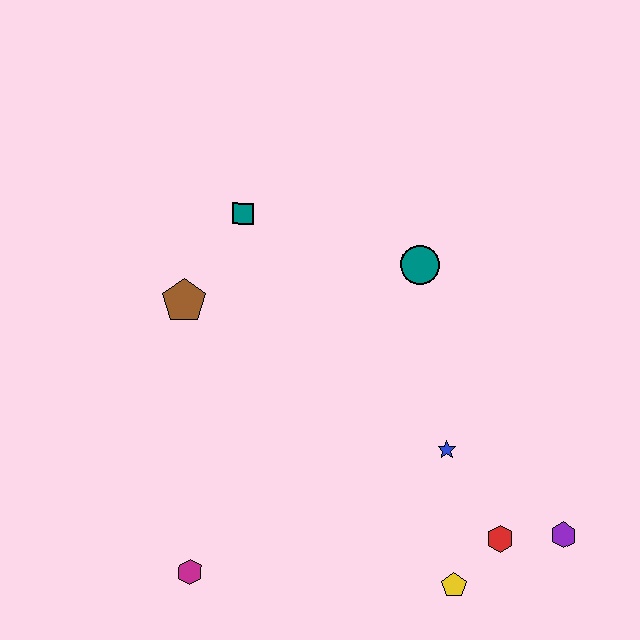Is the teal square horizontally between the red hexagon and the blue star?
No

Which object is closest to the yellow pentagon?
The red hexagon is closest to the yellow pentagon.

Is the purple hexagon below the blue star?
Yes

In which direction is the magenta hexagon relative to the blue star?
The magenta hexagon is to the left of the blue star.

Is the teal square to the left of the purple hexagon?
Yes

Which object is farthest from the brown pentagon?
The purple hexagon is farthest from the brown pentagon.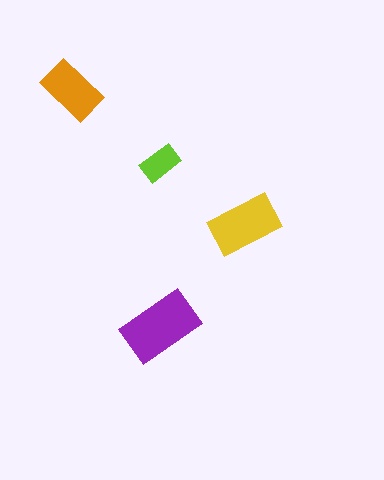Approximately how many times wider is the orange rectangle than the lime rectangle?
About 1.5 times wider.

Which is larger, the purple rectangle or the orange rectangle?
The purple one.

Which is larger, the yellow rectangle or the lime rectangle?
The yellow one.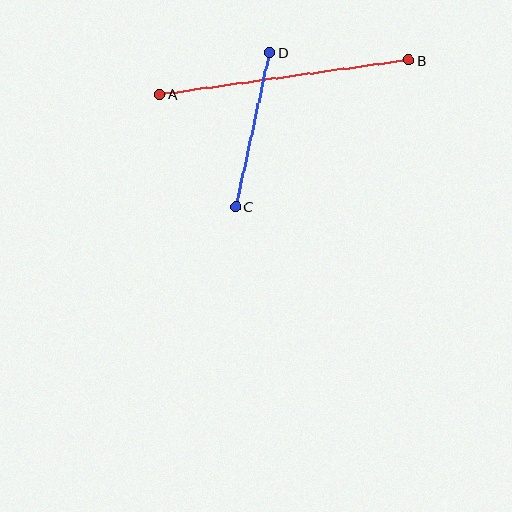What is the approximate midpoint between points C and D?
The midpoint is at approximately (253, 130) pixels.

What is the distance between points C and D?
The distance is approximately 158 pixels.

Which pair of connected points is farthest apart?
Points A and B are farthest apart.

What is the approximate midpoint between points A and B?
The midpoint is at approximately (284, 77) pixels.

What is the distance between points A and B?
The distance is approximately 252 pixels.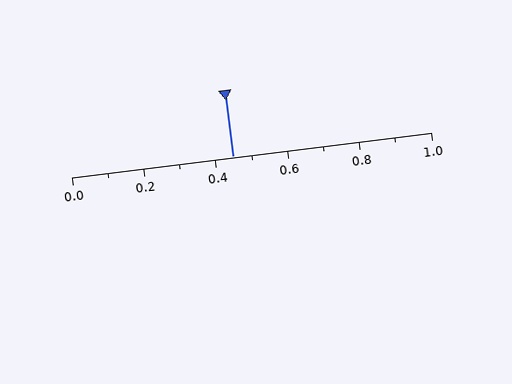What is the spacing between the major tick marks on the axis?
The major ticks are spaced 0.2 apart.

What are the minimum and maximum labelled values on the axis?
The axis runs from 0.0 to 1.0.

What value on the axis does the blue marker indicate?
The marker indicates approximately 0.45.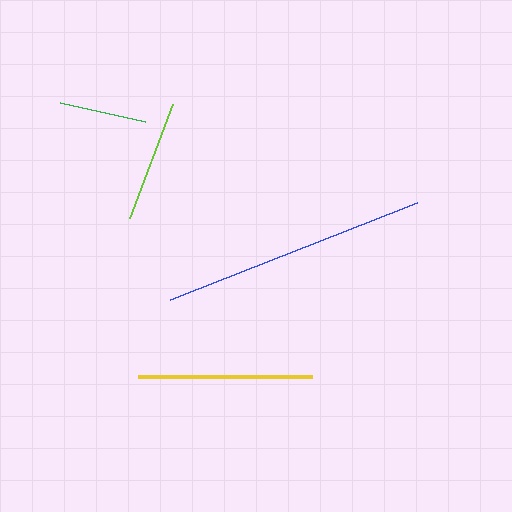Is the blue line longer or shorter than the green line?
The blue line is longer than the green line.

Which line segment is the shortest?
The green line is the shortest at approximately 87 pixels.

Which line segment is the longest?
The blue line is the longest at approximately 265 pixels.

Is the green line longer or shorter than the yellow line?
The yellow line is longer than the green line.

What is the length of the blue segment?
The blue segment is approximately 265 pixels long.